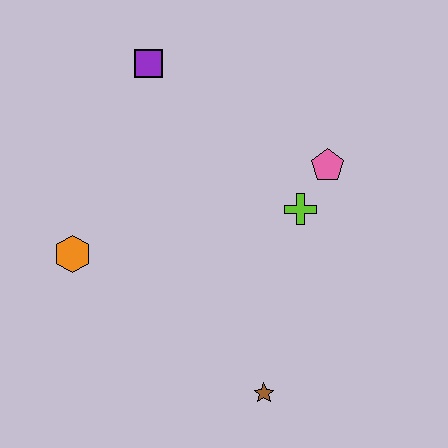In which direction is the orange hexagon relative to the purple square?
The orange hexagon is below the purple square.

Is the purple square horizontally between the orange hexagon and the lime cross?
Yes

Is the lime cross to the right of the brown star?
Yes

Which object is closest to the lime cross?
The pink pentagon is closest to the lime cross.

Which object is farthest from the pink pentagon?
The orange hexagon is farthest from the pink pentagon.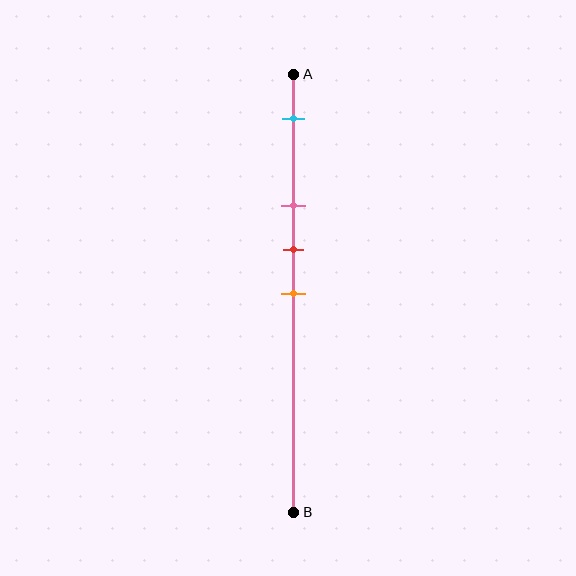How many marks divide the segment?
There are 4 marks dividing the segment.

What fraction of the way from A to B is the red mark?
The red mark is approximately 40% (0.4) of the way from A to B.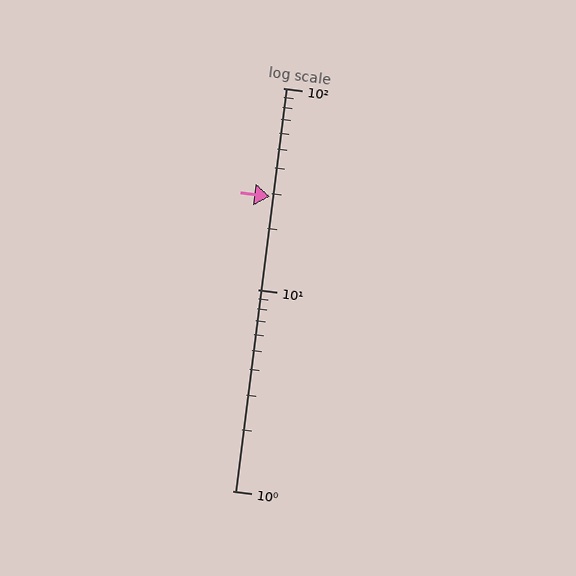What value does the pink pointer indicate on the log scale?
The pointer indicates approximately 29.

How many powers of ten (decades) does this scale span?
The scale spans 2 decades, from 1 to 100.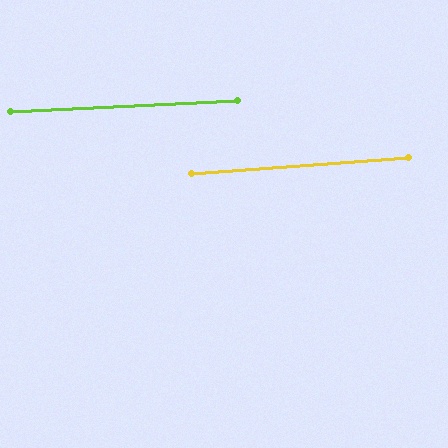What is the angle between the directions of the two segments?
Approximately 1 degree.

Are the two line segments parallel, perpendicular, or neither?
Parallel — their directions differ by only 1.4°.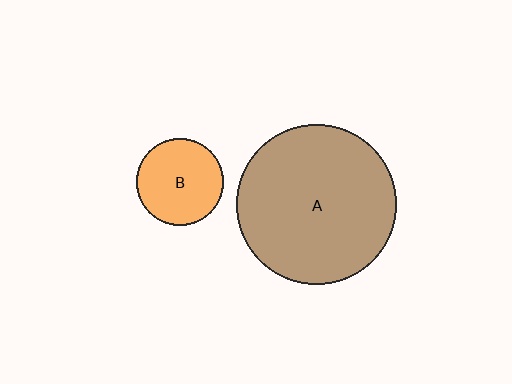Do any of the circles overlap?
No, none of the circles overlap.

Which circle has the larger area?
Circle A (brown).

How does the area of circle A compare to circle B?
Approximately 3.4 times.